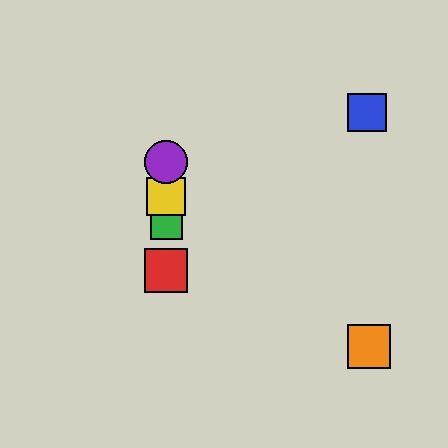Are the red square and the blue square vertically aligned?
No, the red square is at x≈166 and the blue square is at x≈367.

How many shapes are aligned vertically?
4 shapes (the red square, the green square, the yellow square, the purple circle) are aligned vertically.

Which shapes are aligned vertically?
The red square, the green square, the yellow square, the purple circle are aligned vertically.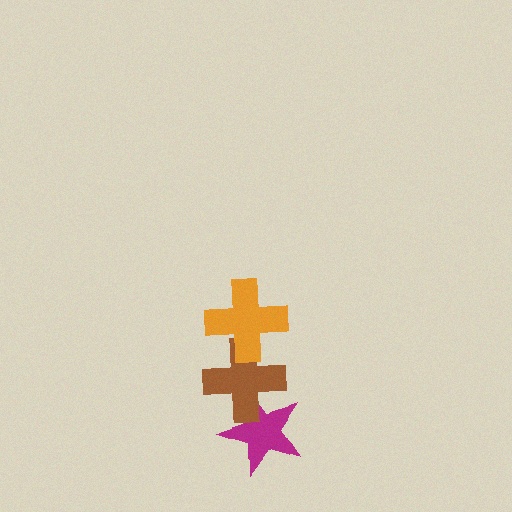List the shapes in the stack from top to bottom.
From top to bottom: the orange cross, the brown cross, the magenta star.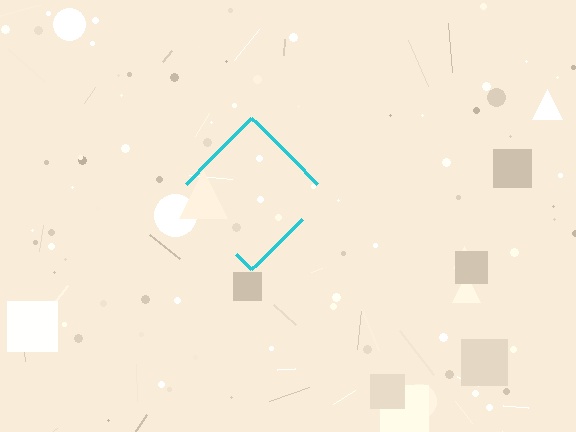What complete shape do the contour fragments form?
The contour fragments form a diamond.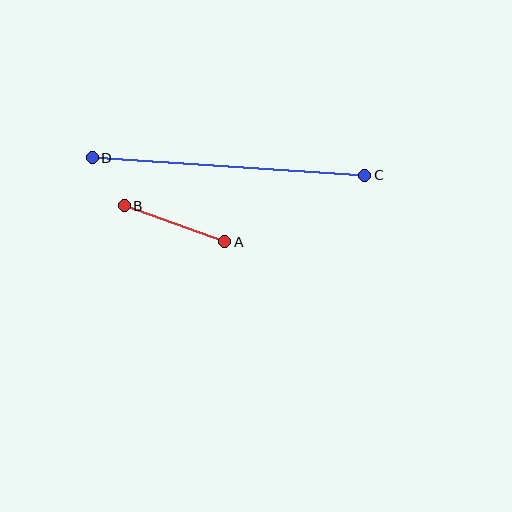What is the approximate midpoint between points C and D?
The midpoint is at approximately (228, 166) pixels.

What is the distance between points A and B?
The distance is approximately 107 pixels.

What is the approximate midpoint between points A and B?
The midpoint is at approximately (175, 224) pixels.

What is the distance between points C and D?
The distance is approximately 273 pixels.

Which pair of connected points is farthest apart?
Points C and D are farthest apart.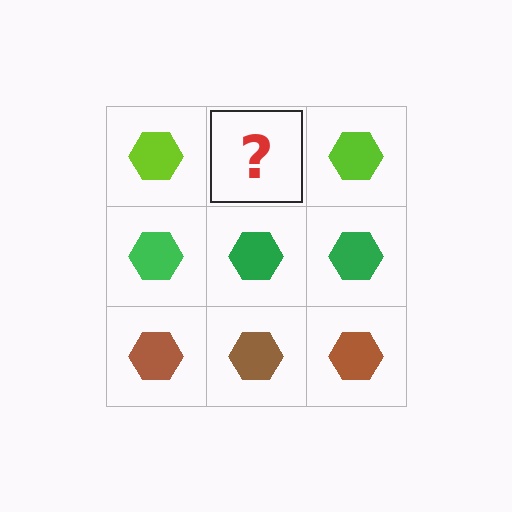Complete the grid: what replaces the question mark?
The question mark should be replaced with a lime hexagon.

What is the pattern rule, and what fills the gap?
The rule is that each row has a consistent color. The gap should be filled with a lime hexagon.